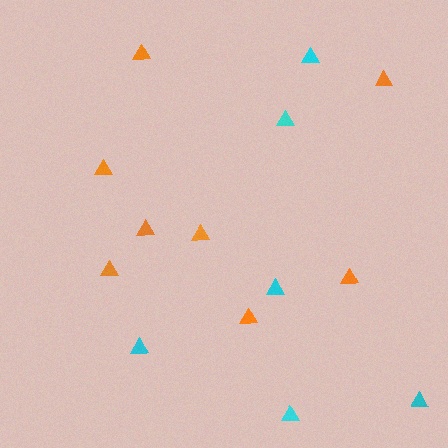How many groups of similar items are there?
There are 2 groups: one group of orange triangles (8) and one group of cyan triangles (6).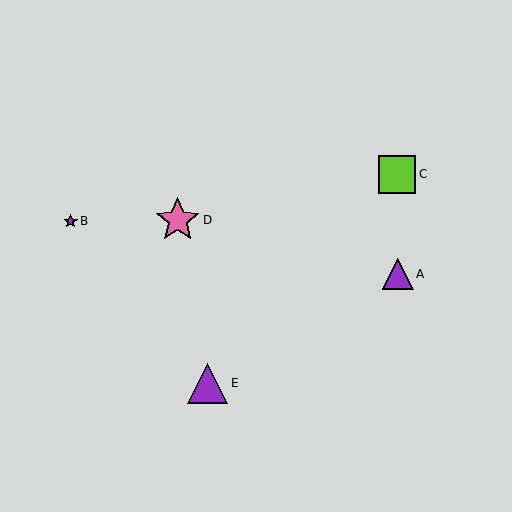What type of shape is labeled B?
Shape B is a purple star.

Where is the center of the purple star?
The center of the purple star is at (71, 221).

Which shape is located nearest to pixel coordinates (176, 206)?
The pink star (labeled D) at (178, 220) is nearest to that location.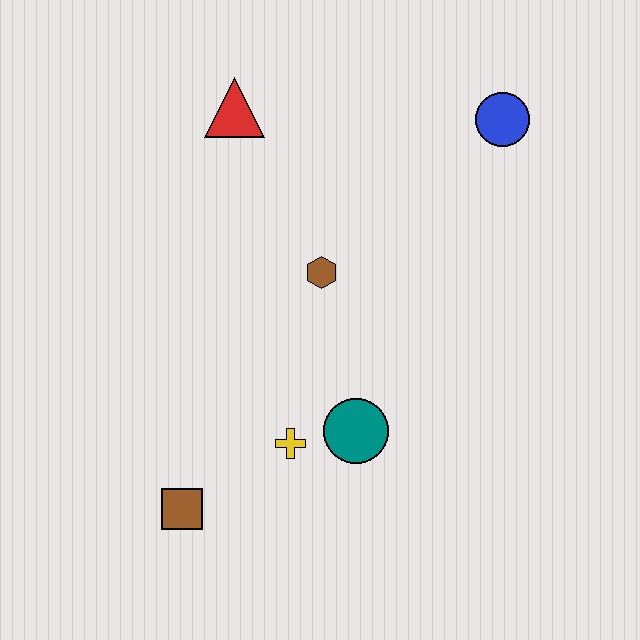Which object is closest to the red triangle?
The brown hexagon is closest to the red triangle.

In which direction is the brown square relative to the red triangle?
The brown square is below the red triangle.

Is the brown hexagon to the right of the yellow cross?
Yes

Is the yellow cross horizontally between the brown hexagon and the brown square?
Yes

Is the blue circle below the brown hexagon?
No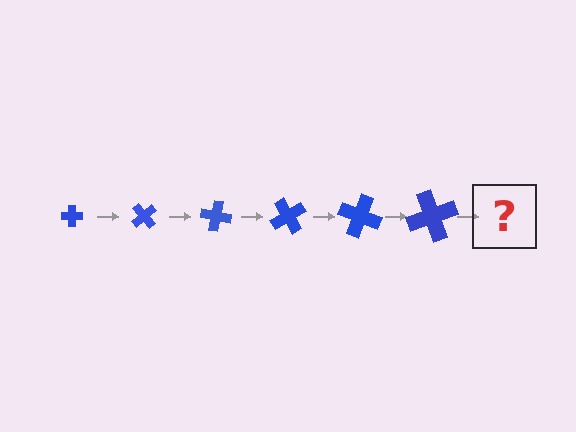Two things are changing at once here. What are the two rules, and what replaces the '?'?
The two rules are that the cross grows larger each step and it rotates 50 degrees each step. The '?' should be a cross, larger than the previous one and rotated 300 degrees from the start.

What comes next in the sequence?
The next element should be a cross, larger than the previous one and rotated 300 degrees from the start.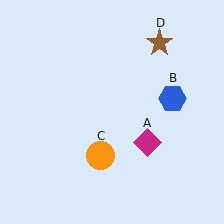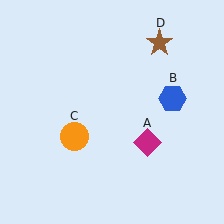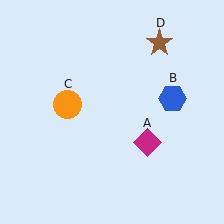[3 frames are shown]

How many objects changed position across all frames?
1 object changed position: orange circle (object C).